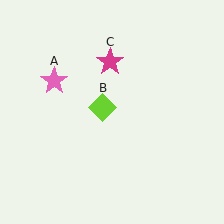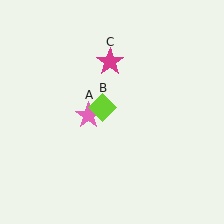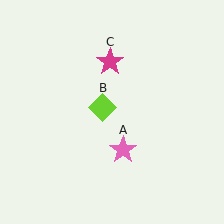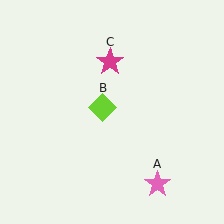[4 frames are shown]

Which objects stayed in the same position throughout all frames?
Lime diamond (object B) and magenta star (object C) remained stationary.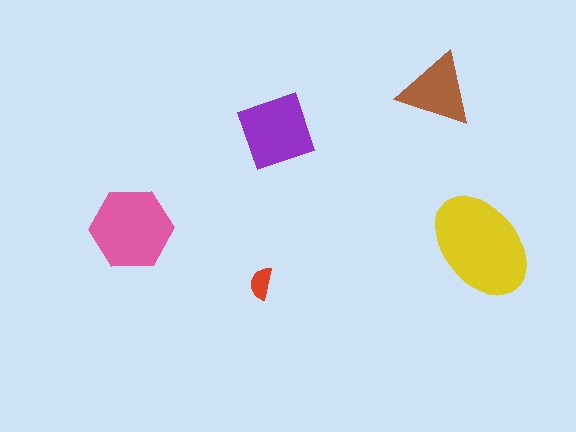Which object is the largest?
The yellow ellipse.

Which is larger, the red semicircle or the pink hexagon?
The pink hexagon.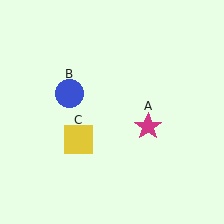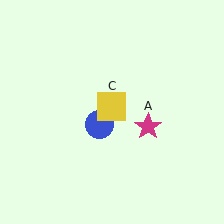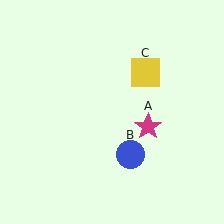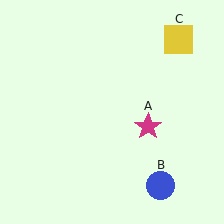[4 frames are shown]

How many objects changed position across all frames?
2 objects changed position: blue circle (object B), yellow square (object C).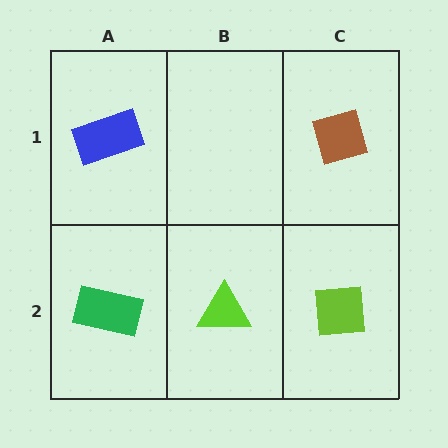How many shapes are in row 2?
3 shapes.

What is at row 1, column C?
A brown diamond.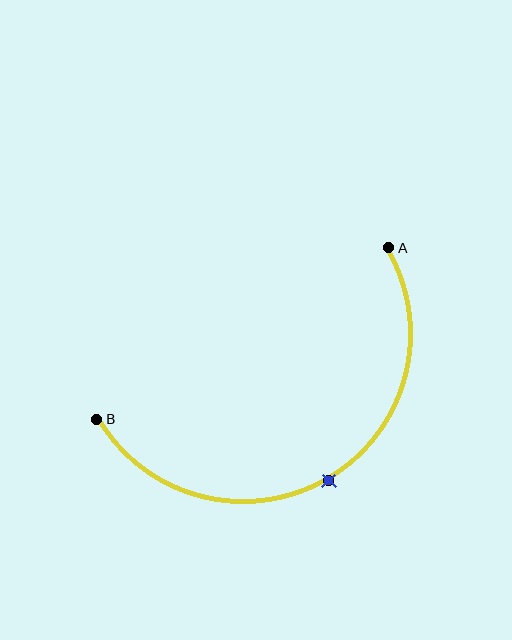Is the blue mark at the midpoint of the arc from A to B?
Yes. The blue mark lies on the arc at equal arc-length from both A and B — it is the arc midpoint.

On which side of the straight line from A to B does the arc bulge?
The arc bulges below the straight line connecting A and B.